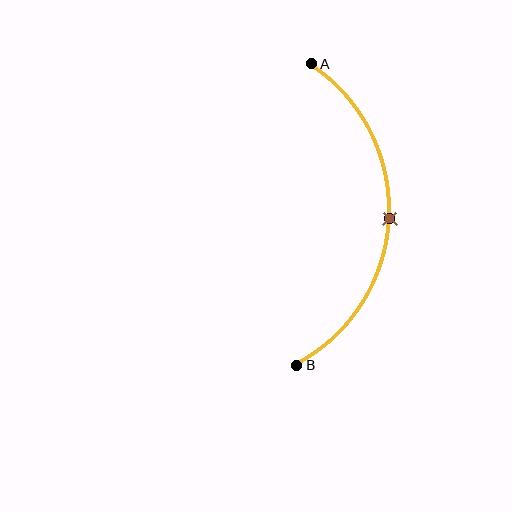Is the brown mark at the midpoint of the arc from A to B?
Yes. The brown mark lies on the arc at equal arc-length from both A and B — it is the arc midpoint.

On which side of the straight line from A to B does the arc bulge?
The arc bulges to the right of the straight line connecting A and B.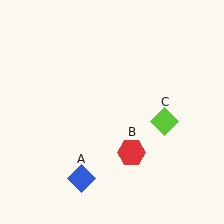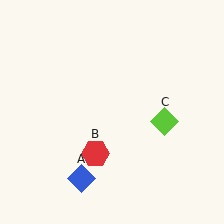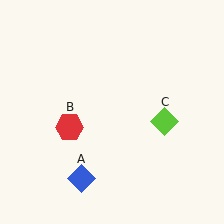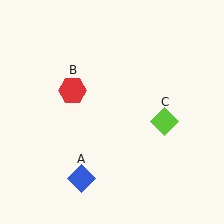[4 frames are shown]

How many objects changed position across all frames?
1 object changed position: red hexagon (object B).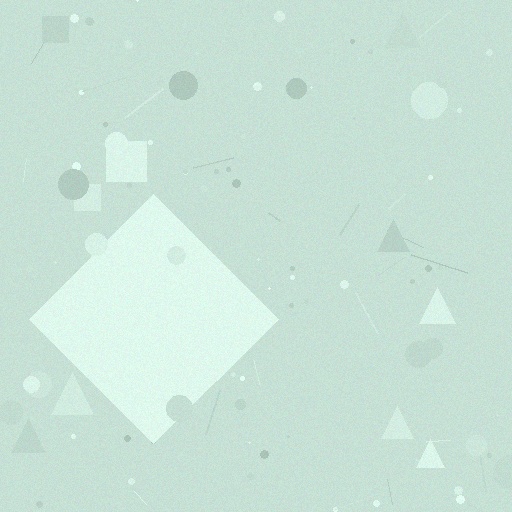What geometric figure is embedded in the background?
A diamond is embedded in the background.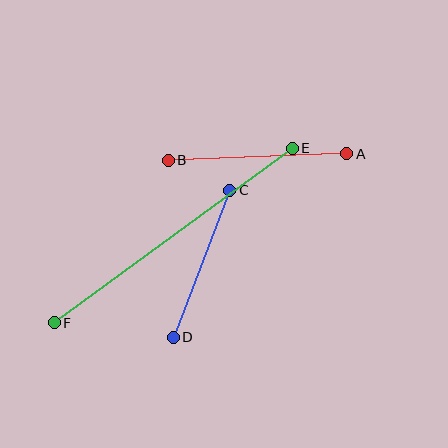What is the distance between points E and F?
The distance is approximately 295 pixels.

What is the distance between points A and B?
The distance is approximately 179 pixels.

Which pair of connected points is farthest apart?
Points E and F are farthest apart.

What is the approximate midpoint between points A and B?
The midpoint is at approximately (257, 157) pixels.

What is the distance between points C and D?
The distance is approximately 157 pixels.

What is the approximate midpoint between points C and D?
The midpoint is at approximately (201, 264) pixels.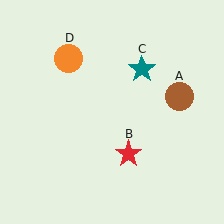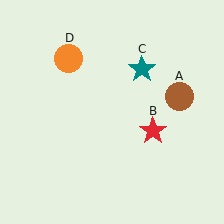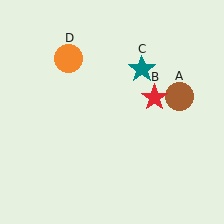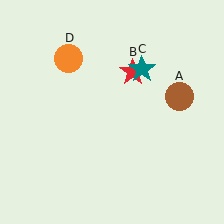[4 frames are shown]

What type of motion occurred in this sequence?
The red star (object B) rotated counterclockwise around the center of the scene.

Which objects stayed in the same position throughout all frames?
Brown circle (object A) and teal star (object C) and orange circle (object D) remained stationary.